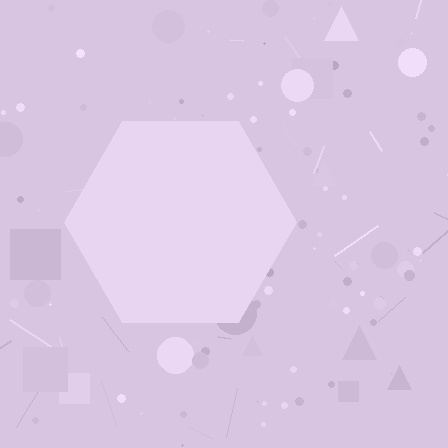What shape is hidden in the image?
A hexagon is hidden in the image.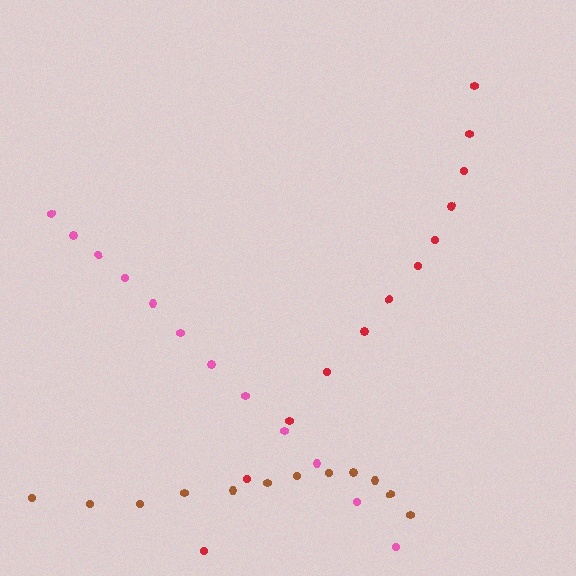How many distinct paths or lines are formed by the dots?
There are 3 distinct paths.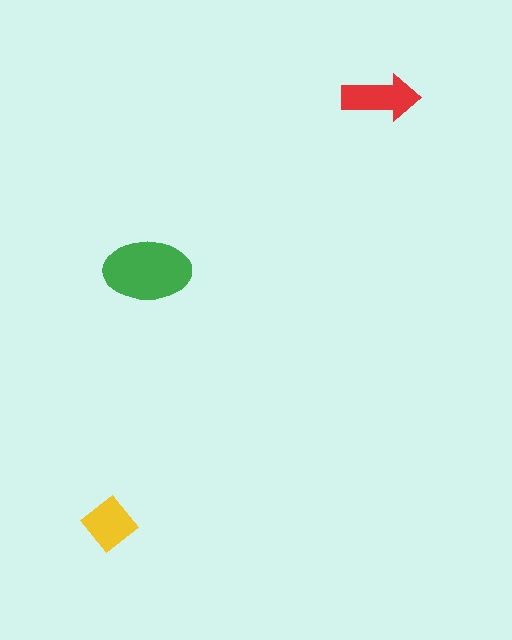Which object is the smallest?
The yellow diamond.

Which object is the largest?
The green ellipse.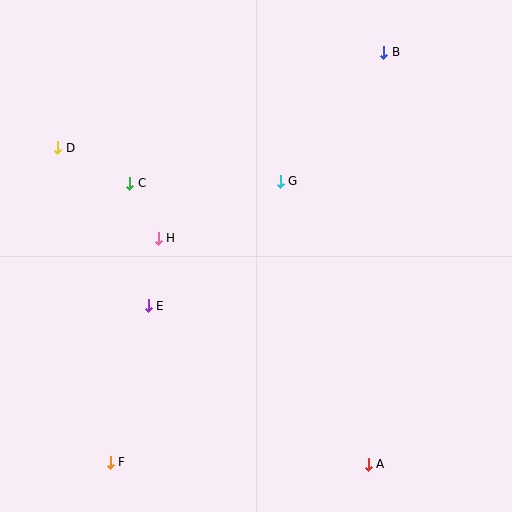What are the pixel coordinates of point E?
Point E is at (148, 306).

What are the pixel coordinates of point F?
Point F is at (110, 462).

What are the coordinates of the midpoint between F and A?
The midpoint between F and A is at (239, 463).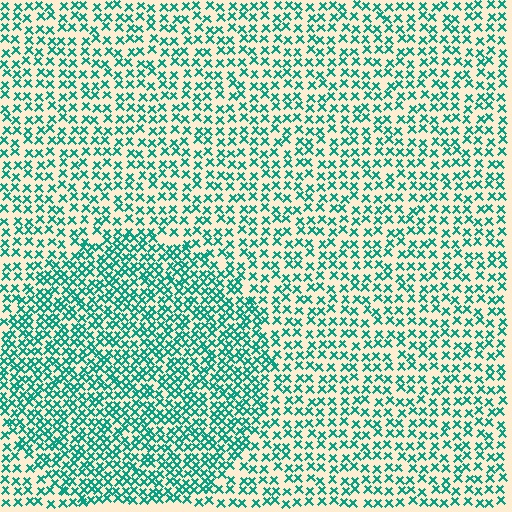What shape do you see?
I see a circle.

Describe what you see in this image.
The image contains small teal elements arranged at two different densities. A circle-shaped region is visible where the elements are more densely packed than the surrounding area.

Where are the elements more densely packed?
The elements are more densely packed inside the circle boundary.